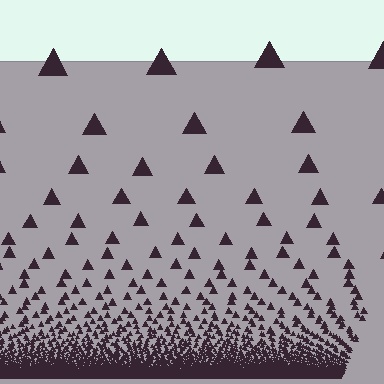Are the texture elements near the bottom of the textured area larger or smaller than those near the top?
Smaller. The gradient is inverted — elements near the bottom are smaller and denser.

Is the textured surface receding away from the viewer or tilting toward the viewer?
The surface appears to tilt toward the viewer. Texture elements get larger and sparser toward the top.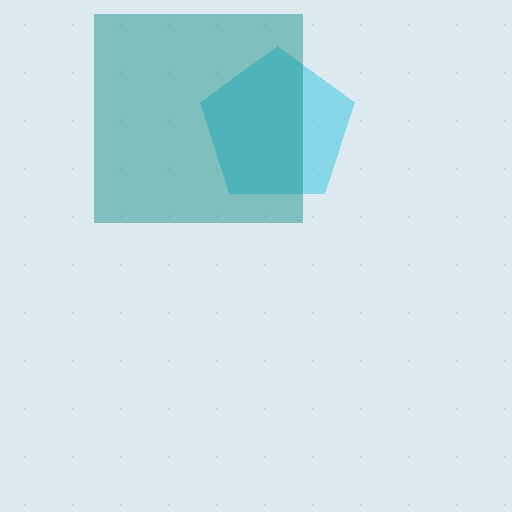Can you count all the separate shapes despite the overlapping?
Yes, there are 2 separate shapes.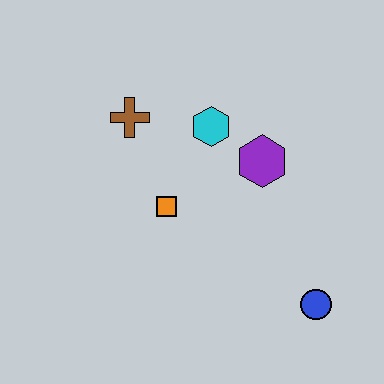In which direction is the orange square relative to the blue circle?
The orange square is to the left of the blue circle.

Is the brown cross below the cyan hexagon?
No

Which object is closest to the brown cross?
The cyan hexagon is closest to the brown cross.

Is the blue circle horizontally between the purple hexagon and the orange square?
No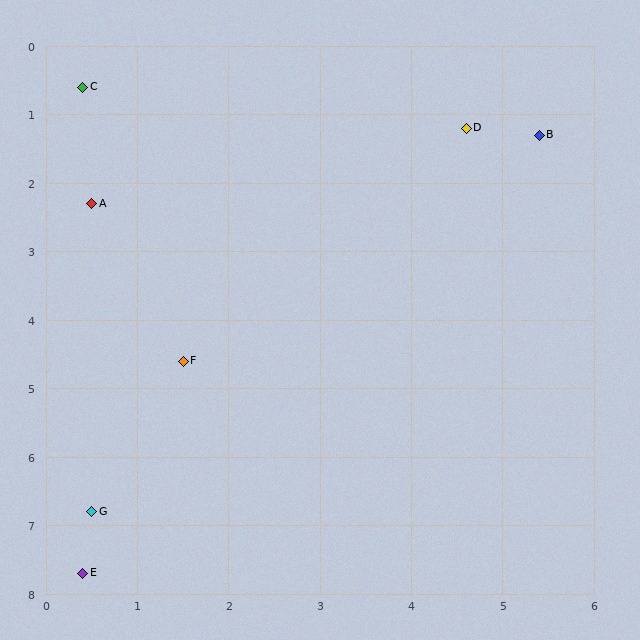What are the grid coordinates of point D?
Point D is at approximately (4.6, 1.2).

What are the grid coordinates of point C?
Point C is at approximately (0.4, 0.6).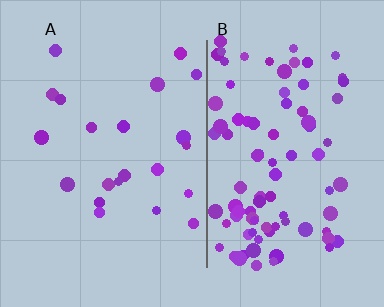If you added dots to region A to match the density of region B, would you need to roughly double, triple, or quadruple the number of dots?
Approximately quadruple.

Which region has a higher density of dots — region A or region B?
B (the right).